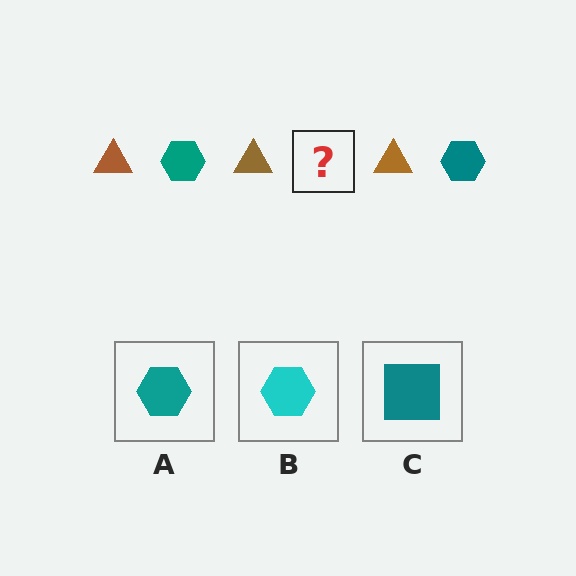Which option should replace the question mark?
Option A.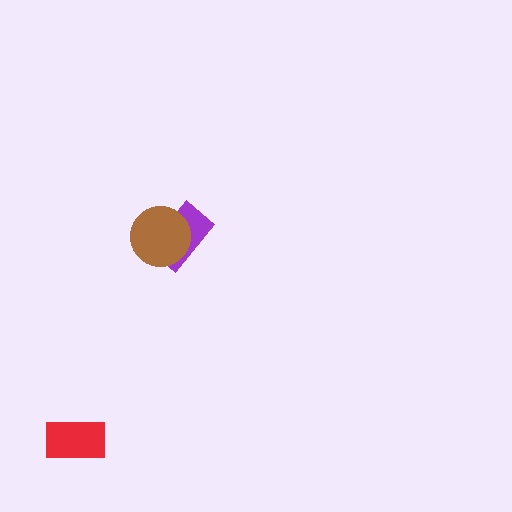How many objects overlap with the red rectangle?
0 objects overlap with the red rectangle.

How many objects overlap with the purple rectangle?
1 object overlaps with the purple rectangle.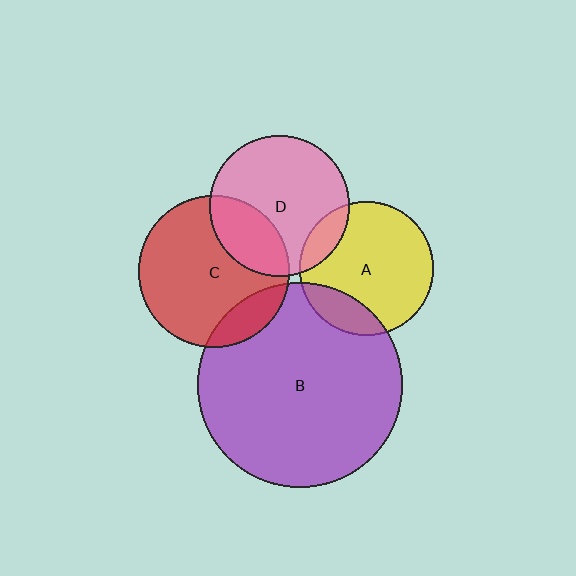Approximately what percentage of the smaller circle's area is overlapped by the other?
Approximately 15%.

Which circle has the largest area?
Circle B (purple).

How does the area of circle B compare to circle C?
Approximately 1.8 times.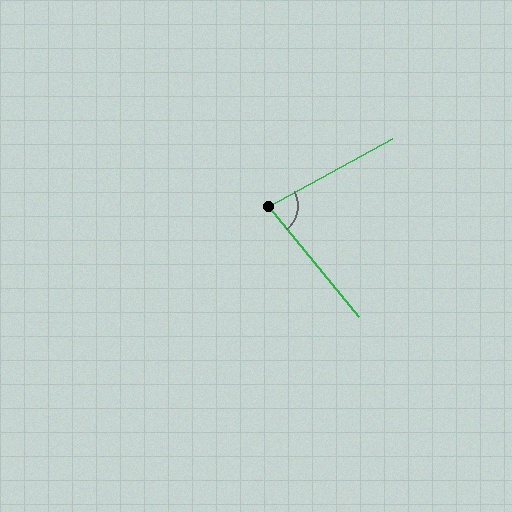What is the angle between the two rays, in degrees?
Approximately 79 degrees.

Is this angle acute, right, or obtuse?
It is acute.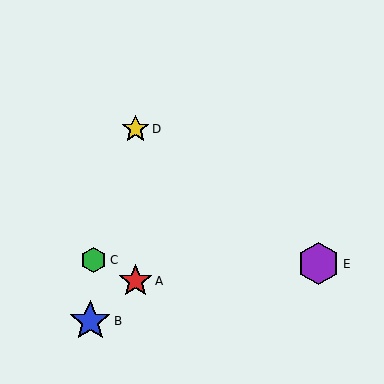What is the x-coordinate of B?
Object B is at x≈90.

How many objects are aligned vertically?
2 objects (A, D) are aligned vertically.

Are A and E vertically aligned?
No, A is at x≈135 and E is at x≈319.